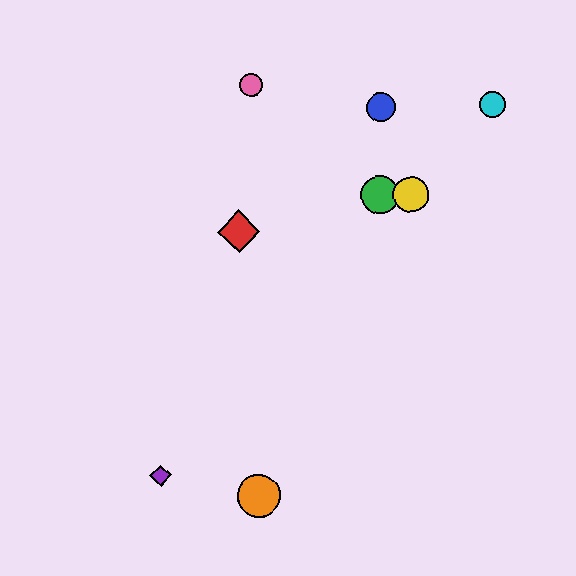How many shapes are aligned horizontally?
2 shapes (the green circle, the yellow circle) are aligned horizontally.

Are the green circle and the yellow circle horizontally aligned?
Yes, both are at y≈195.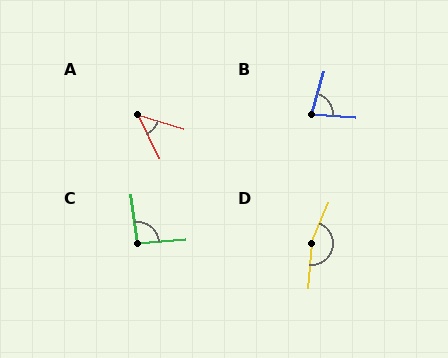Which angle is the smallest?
A, at approximately 48 degrees.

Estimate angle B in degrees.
Approximately 78 degrees.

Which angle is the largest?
D, at approximately 162 degrees.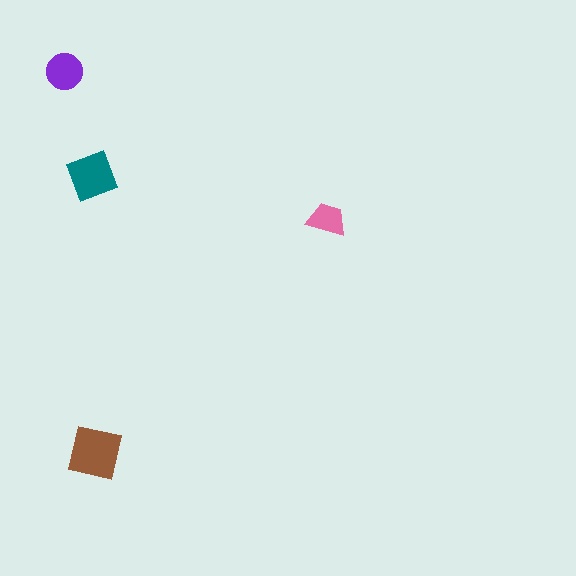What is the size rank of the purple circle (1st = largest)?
3rd.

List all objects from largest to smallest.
The brown square, the teal square, the purple circle, the pink trapezoid.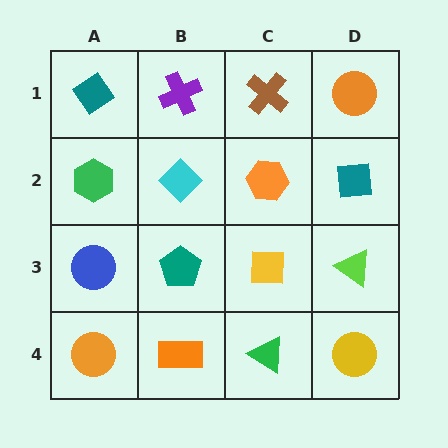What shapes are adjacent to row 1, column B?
A cyan diamond (row 2, column B), a teal diamond (row 1, column A), a brown cross (row 1, column C).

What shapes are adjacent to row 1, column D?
A teal square (row 2, column D), a brown cross (row 1, column C).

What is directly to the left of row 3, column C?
A teal pentagon.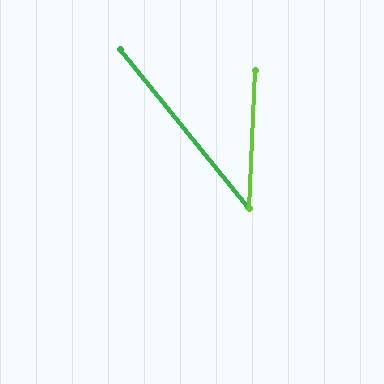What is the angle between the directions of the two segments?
Approximately 41 degrees.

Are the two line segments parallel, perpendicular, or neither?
Neither parallel nor perpendicular — they differ by about 41°.